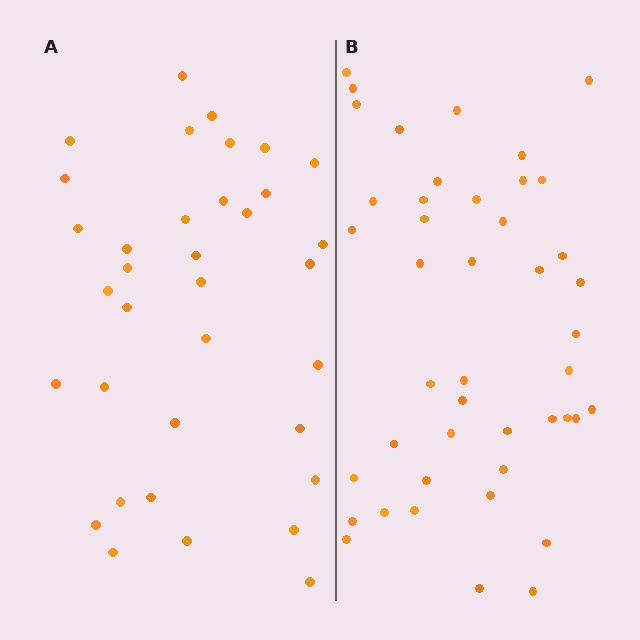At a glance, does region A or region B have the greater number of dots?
Region B (the right region) has more dots.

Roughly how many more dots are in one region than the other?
Region B has roughly 8 or so more dots than region A.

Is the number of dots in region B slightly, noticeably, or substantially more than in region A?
Region B has noticeably more, but not dramatically so. The ratio is roughly 1.3 to 1.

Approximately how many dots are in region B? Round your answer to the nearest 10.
About 40 dots. (The exact count is 44, which rounds to 40.)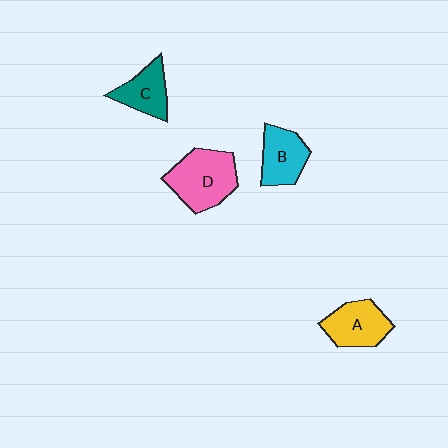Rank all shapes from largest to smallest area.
From largest to smallest: D (pink), A (yellow), B (cyan), C (teal).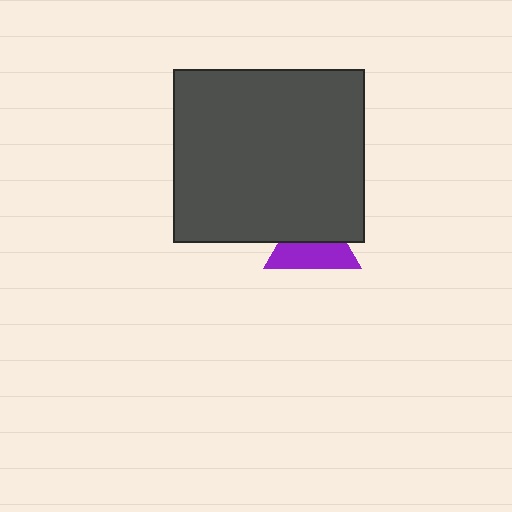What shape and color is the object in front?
The object in front is a dark gray rectangle.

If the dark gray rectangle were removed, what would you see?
You would see the complete purple triangle.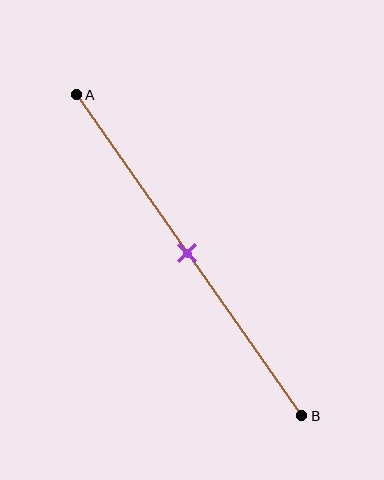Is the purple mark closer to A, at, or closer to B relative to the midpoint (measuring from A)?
The purple mark is approximately at the midpoint of segment AB.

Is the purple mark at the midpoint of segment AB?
Yes, the mark is approximately at the midpoint.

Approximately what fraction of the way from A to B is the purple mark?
The purple mark is approximately 50% of the way from A to B.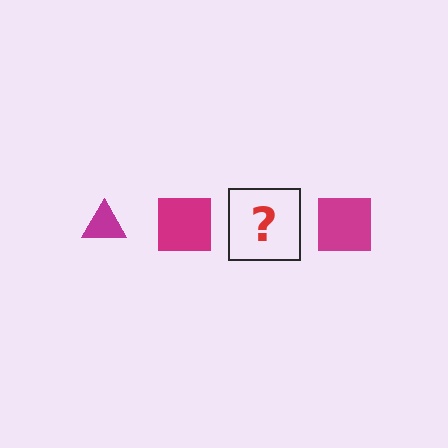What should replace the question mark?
The question mark should be replaced with a magenta triangle.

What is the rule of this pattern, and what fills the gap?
The rule is that the pattern cycles through triangle, square shapes in magenta. The gap should be filled with a magenta triangle.